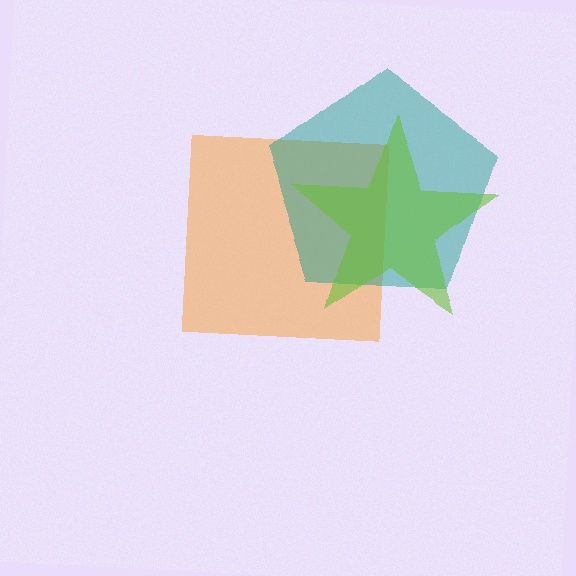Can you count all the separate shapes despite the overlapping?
Yes, there are 3 separate shapes.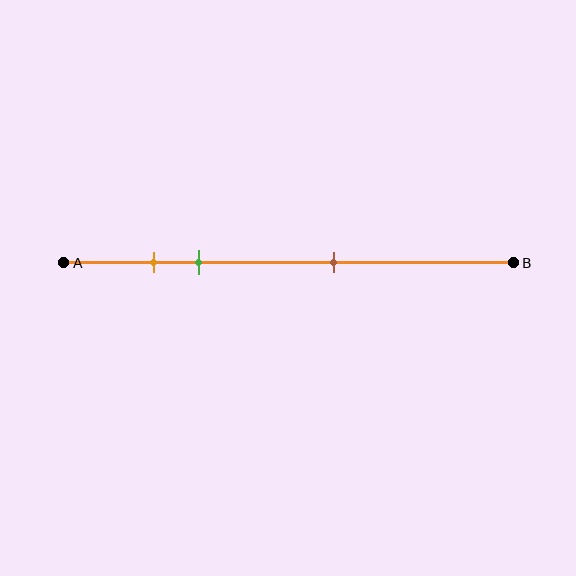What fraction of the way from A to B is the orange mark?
The orange mark is approximately 20% (0.2) of the way from A to B.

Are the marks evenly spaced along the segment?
No, the marks are not evenly spaced.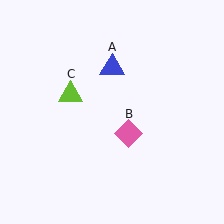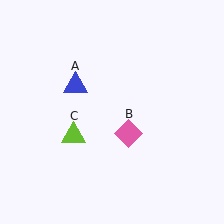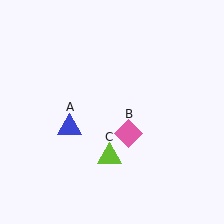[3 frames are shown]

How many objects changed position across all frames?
2 objects changed position: blue triangle (object A), lime triangle (object C).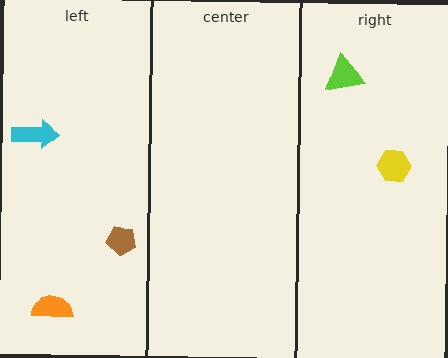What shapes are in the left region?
The cyan arrow, the brown pentagon, the orange semicircle.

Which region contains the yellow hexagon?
The right region.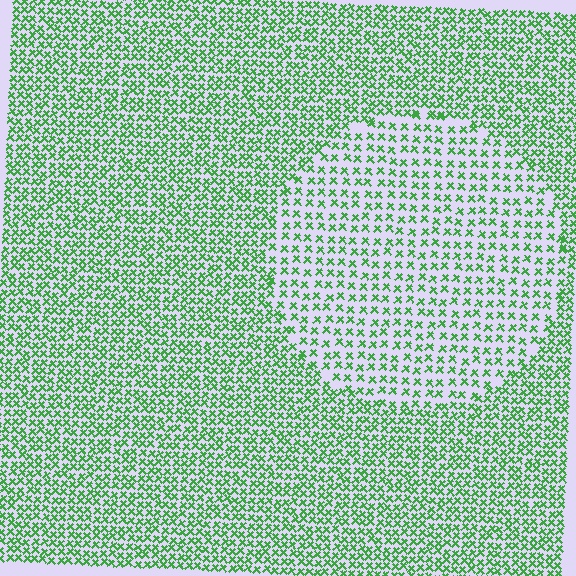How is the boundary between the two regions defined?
The boundary is defined by a change in element density (approximately 1.8x ratio). All elements are the same color, size, and shape.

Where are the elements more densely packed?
The elements are more densely packed outside the circle boundary.